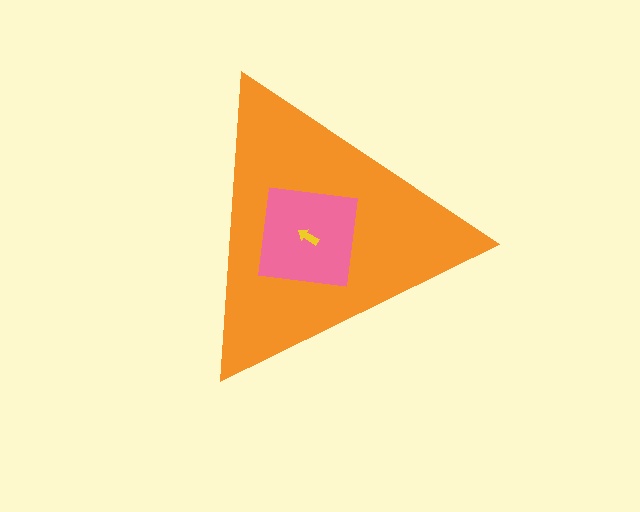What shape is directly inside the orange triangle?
The pink square.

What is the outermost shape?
The orange triangle.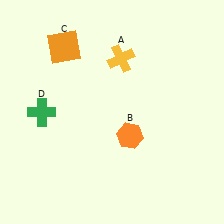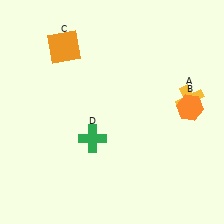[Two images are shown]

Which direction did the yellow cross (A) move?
The yellow cross (A) moved right.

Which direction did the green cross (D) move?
The green cross (D) moved right.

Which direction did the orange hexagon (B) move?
The orange hexagon (B) moved right.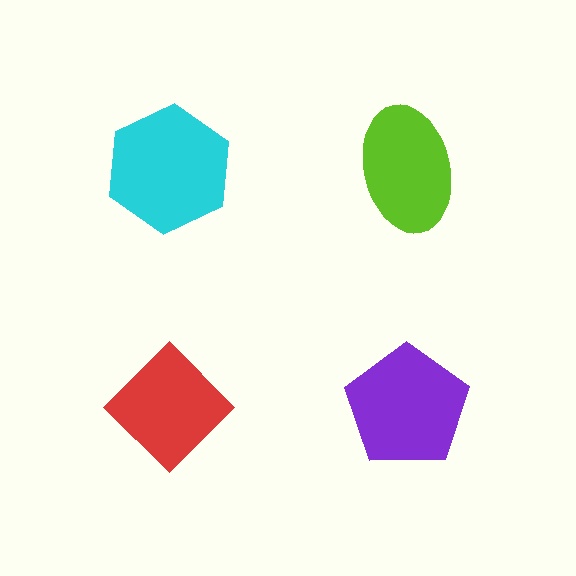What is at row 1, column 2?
A lime ellipse.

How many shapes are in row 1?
2 shapes.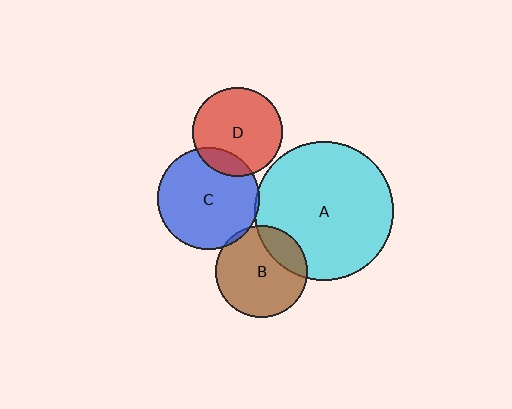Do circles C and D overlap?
Yes.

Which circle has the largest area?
Circle A (cyan).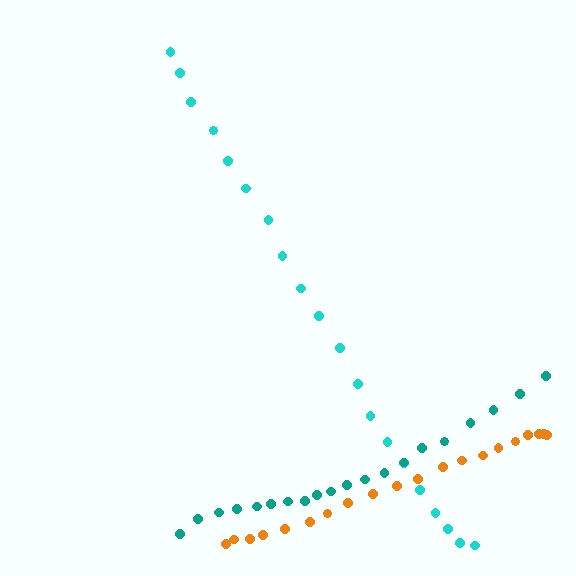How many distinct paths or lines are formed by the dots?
There are 3 distinct paths.